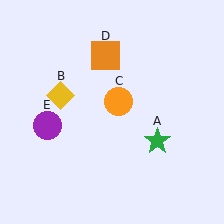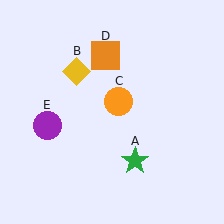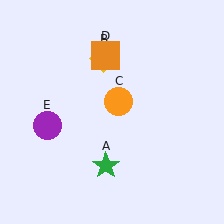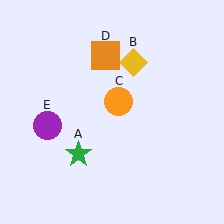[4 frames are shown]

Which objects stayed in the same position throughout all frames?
Orange circle (object C) and orange square (object D) and purple circle (object E) remained stationary.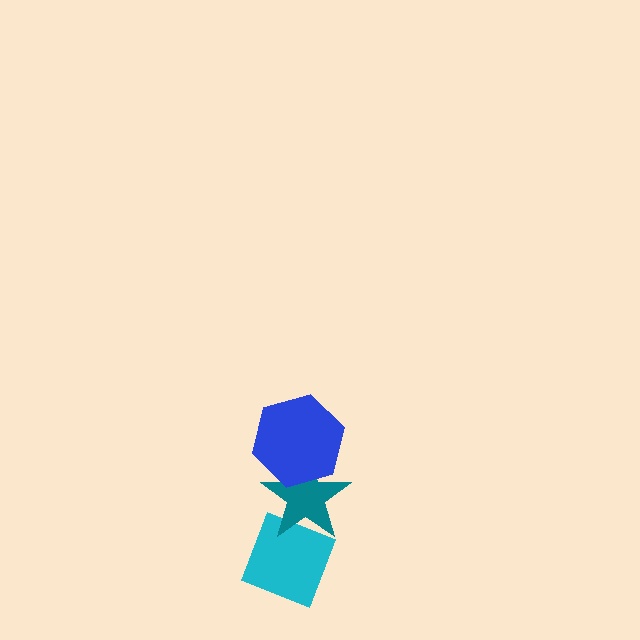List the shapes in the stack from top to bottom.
From top to bottom: the blue hexagon, the teal star, the cyan diamond.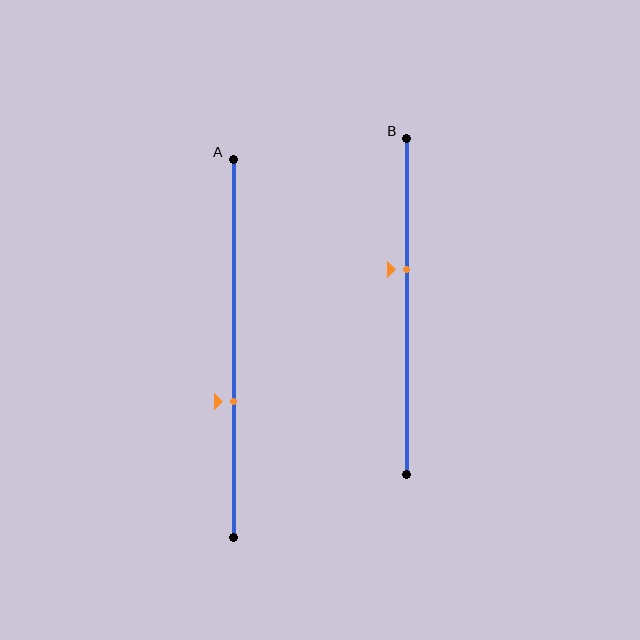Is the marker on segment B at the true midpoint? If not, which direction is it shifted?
No, the marker on segment B is shifted upward by about 11% of the segment length.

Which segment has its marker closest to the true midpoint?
Segment B has its marker closest to the true midpoint.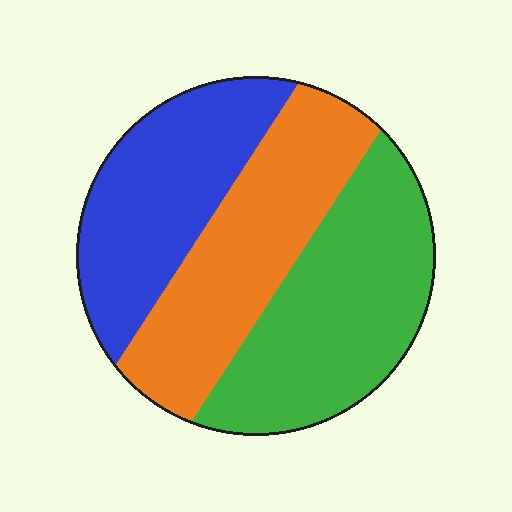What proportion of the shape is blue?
Blue takes up about one third (1/3) of the shape.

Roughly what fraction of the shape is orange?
Orange takes up about one third (1/3) of the shape.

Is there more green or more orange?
Green.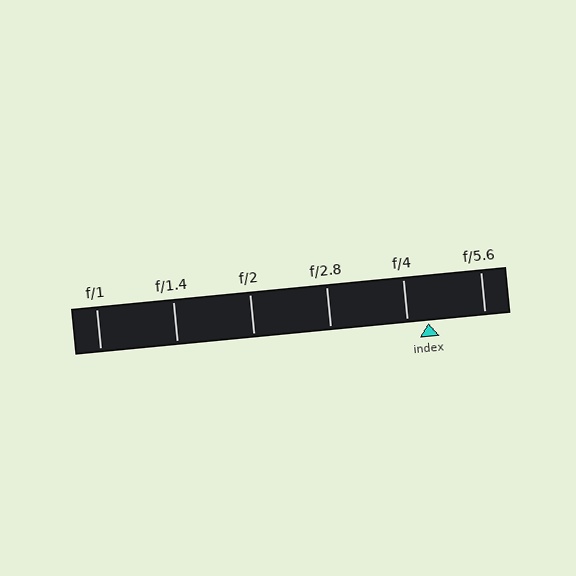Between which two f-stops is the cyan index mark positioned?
The index mark is between f/4 and f/5.6.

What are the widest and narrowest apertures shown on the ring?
The widest aperture shown is f/1 and the narrowest is f/5.6.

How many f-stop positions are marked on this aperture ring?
There are 6 f-stop positions marked.